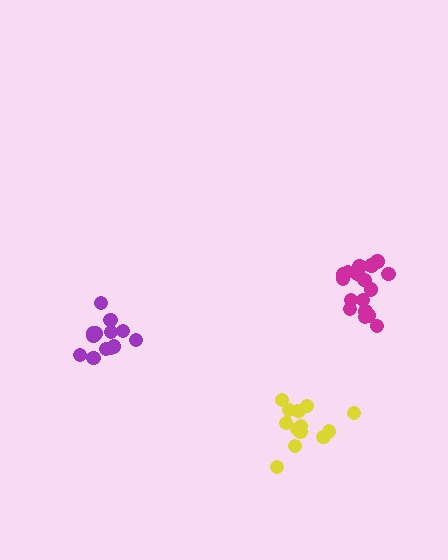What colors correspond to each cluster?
The clusters are colored: purple, yellow, magenta.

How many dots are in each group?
Group 1: 13 dots, Group 2: 13 dots, Group 3: 17 dots (43 total).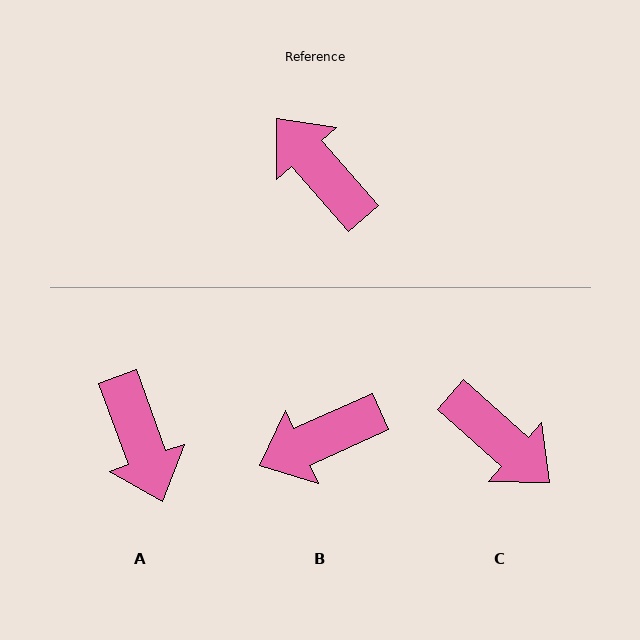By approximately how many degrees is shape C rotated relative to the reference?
Approximately 173 degrees clockwise.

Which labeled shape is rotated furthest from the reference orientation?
C, about 173 degrees away.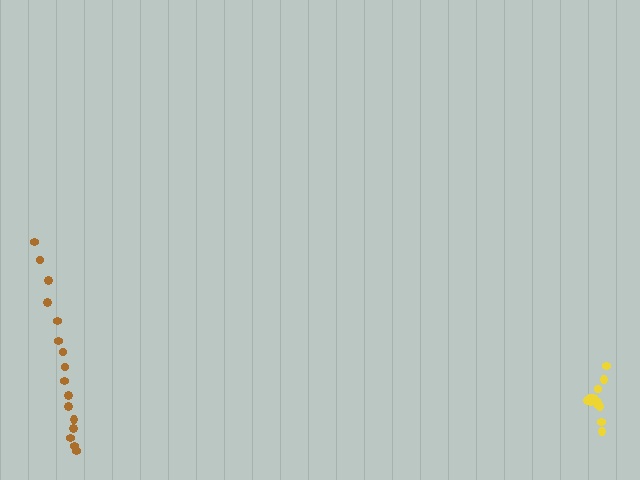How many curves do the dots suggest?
There are 2 distinct paths.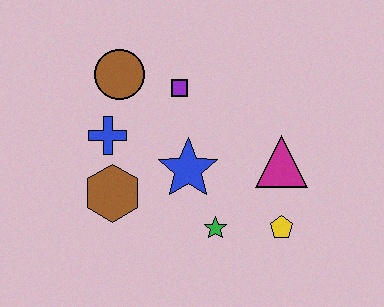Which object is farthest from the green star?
The brown circle is farthest from the green star.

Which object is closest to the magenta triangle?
The yellow pentagon is closest to the magenta triangle.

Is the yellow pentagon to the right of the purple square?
Yes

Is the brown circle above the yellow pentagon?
Yes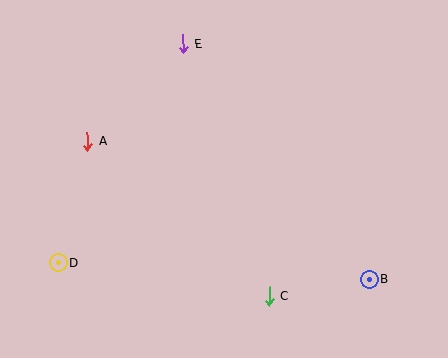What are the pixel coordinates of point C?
Point C is at (270, 296).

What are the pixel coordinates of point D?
Point D is at (58, 263).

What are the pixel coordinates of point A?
Point A is at (87, 141).